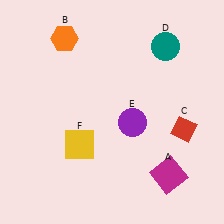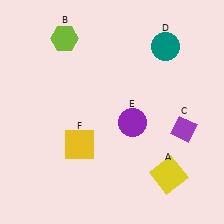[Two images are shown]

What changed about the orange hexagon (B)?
In Image 1, B is orange. In Image 2, it changed to lime.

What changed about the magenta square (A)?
In Image 1, A is magenta. In Image 2, it changed to yellow.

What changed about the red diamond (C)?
In Image 1, C is red. In Image 2, it changed to purple.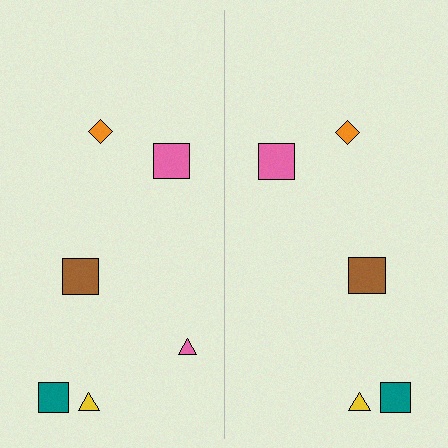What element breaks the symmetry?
A pink triangle is missing from the right side.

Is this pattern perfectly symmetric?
No, the pattern is not perfectly symmetric. A pink triangle is missing from the right side.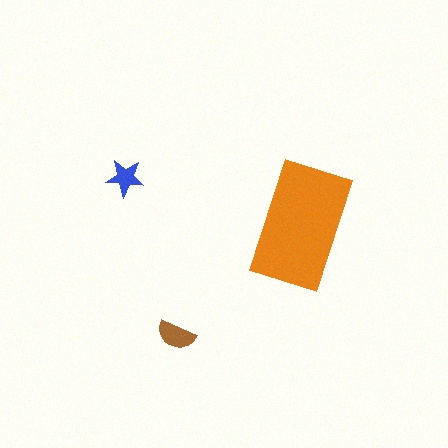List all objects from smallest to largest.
The blue star, the brown semicircle, the orange rectangle.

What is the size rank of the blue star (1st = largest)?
3rd.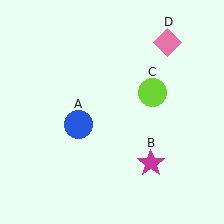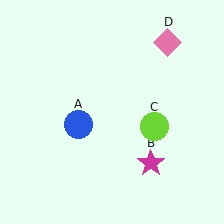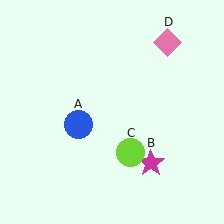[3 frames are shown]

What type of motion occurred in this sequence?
The lime circle (object C) rotated clockwise around the center of the scene.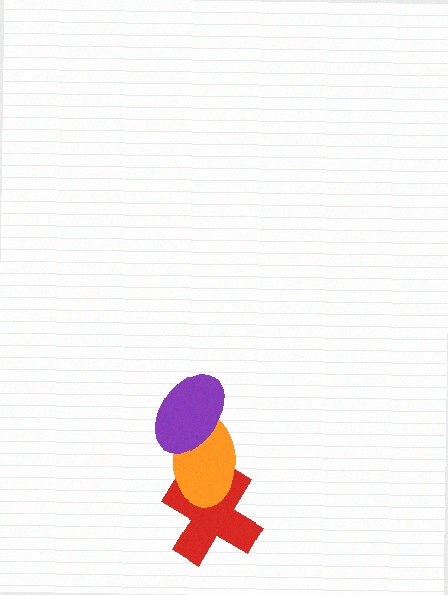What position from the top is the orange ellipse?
The orange ellipse is 2nd from the top.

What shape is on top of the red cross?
The orange ellipse is on top of the red cross.